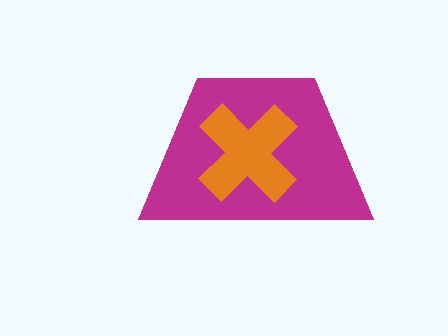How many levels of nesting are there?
2.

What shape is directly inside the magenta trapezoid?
The orange cross.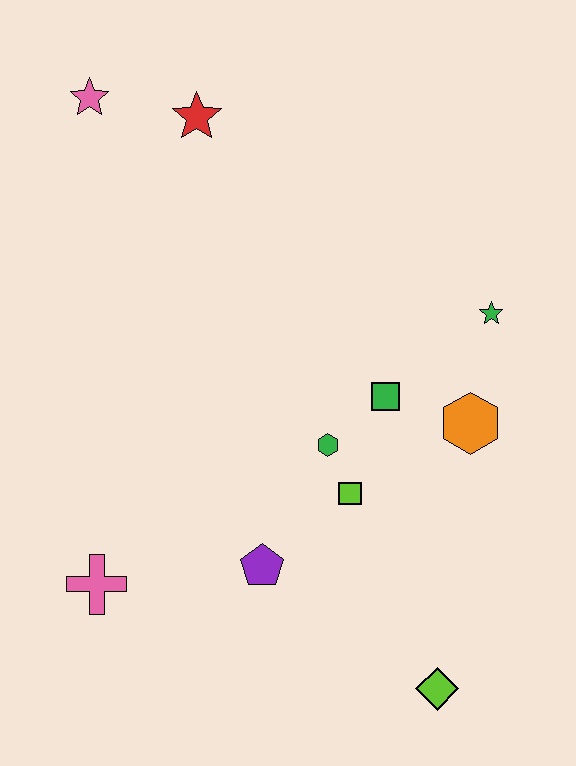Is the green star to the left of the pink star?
No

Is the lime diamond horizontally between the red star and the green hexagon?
No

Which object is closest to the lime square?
The green hexagon is closest to the lime square.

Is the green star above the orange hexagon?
Yes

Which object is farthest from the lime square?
The pink star is farthest from the lime square.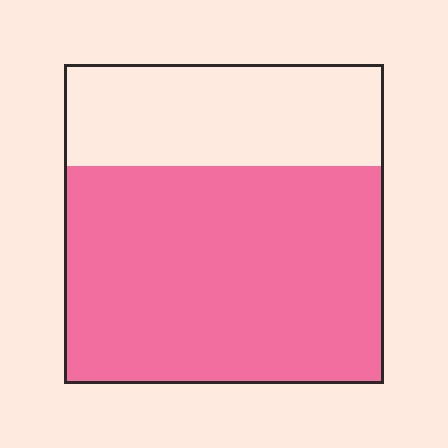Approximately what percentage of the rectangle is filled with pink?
Approximately 70%.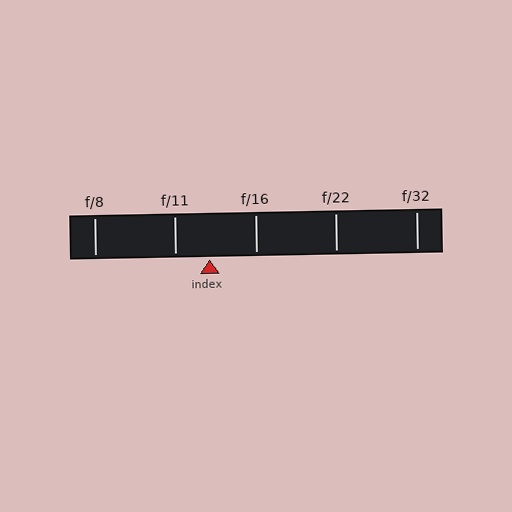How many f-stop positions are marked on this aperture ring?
There are 5 f-stop positions marked.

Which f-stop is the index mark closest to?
The index mark is closest to f/11.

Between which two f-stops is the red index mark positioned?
The index mark is between f/11 and f/16.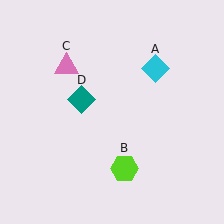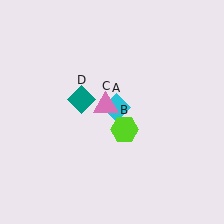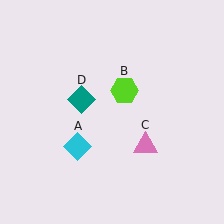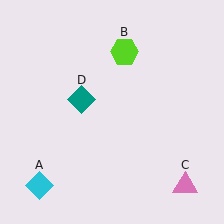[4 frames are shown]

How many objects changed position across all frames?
3 objects changed position: cyan diamond (object A), lime hexagon (object B), pink triangle (object C).